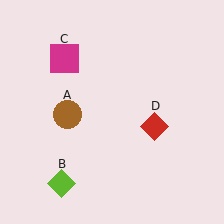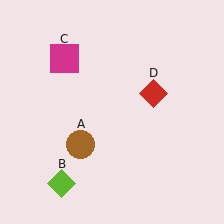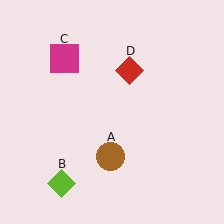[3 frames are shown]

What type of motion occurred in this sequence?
The brown circle (object A), red diamond (object D) rotated counterclockwise around the center of the scene.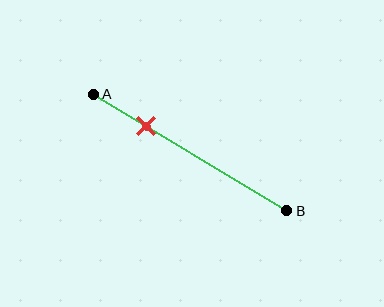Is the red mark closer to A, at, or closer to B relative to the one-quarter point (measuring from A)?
The red mark is approximately at the one-quarter point of segment AB.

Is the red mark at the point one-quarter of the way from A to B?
Yes, the mark is approximately at the one-quarter point.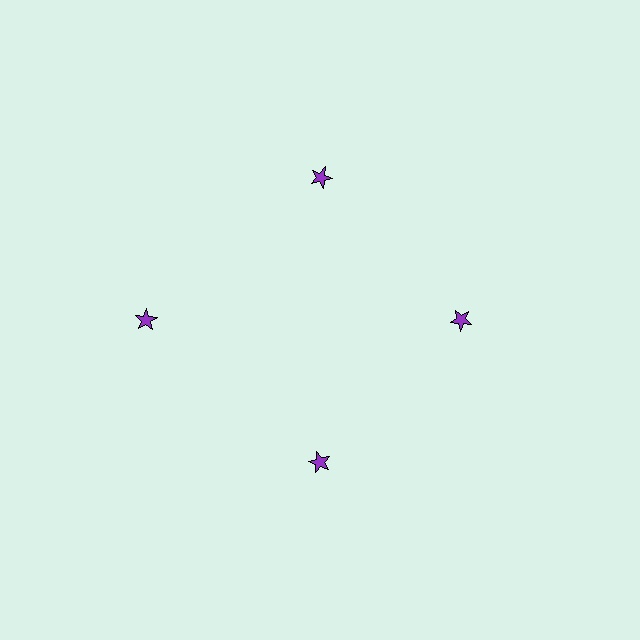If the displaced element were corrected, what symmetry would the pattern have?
It would have 4-fold rotational symmetry — the pattern would map onto itself every 90 degrees.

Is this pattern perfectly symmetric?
No. The 4 purple stars are arranged in a ring, but one element near the 9 o'clock position is pushed outward from the center, breaking the 4-fold rotational symmetry.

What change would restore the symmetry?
The symmetry would be restored by moving it inward, back onto the ring so that all 4 stars sit at equal angles and equal distance from the center.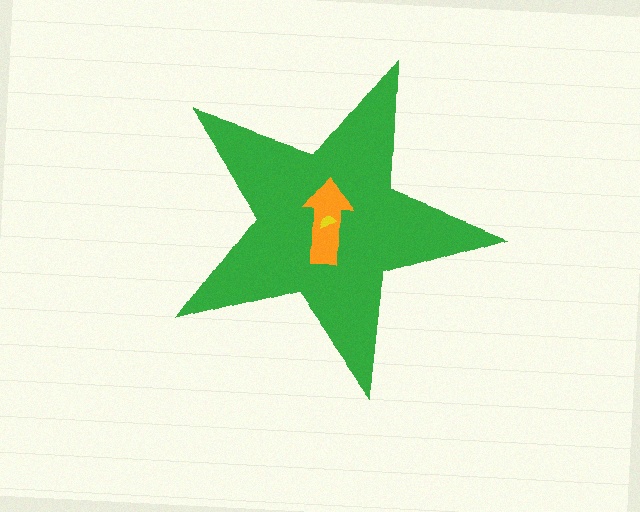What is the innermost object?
The yellow semicircle.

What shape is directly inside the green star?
The orange arrow.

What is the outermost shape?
The green star.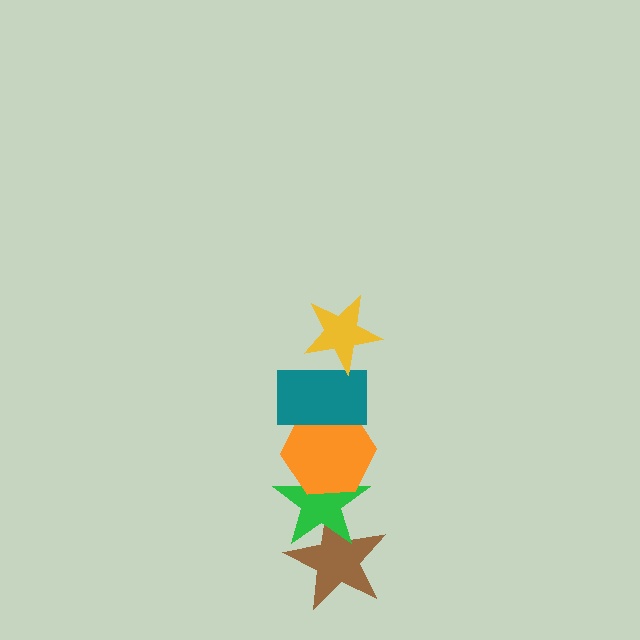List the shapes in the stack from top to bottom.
From top to bottom: the yellow star, the teal rectangle, the orange hexagon, the green star, the brown star.